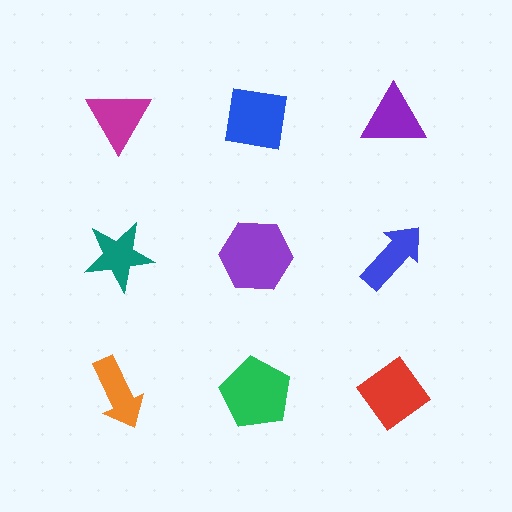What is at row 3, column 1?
An orange arrow.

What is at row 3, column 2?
A green pentagon.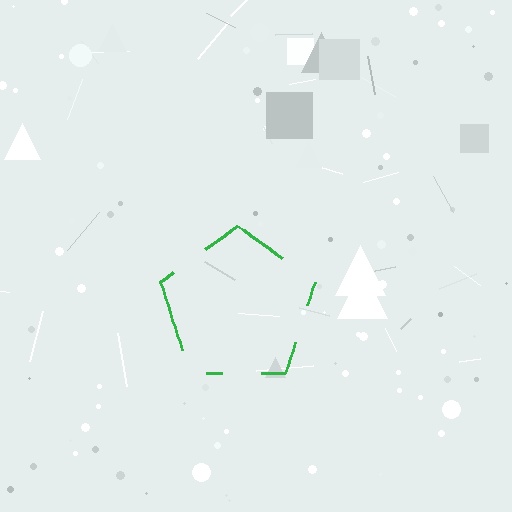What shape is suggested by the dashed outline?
The dashed outline suggests a pentagon.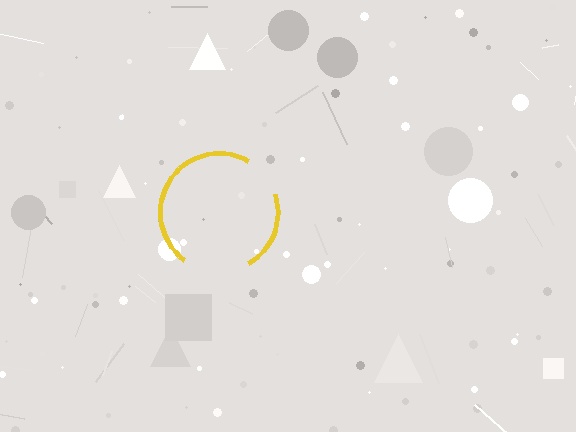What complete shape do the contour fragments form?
The contour fragments form a circle.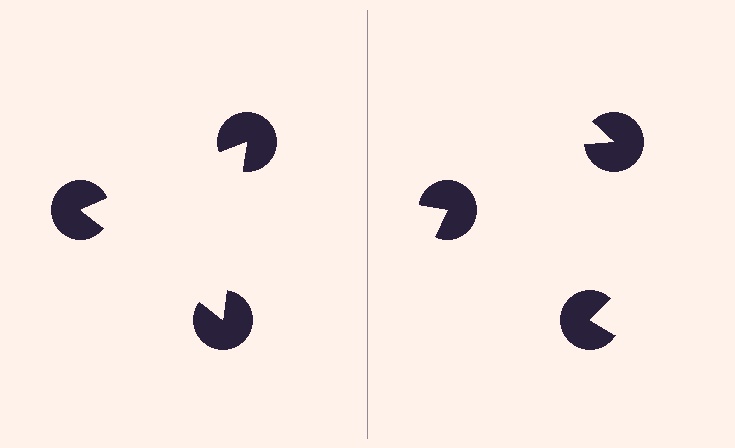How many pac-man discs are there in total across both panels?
6 — 3 on each side.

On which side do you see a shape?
An illusory triangle appears on the left side. On the right side the wedge cuts are rotated, so no coherent shape forms.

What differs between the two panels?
The pac-man discs are positioned identically on both sides; only the wedge orientations differ. On the left they align to a triangle; on the right they are misaligned.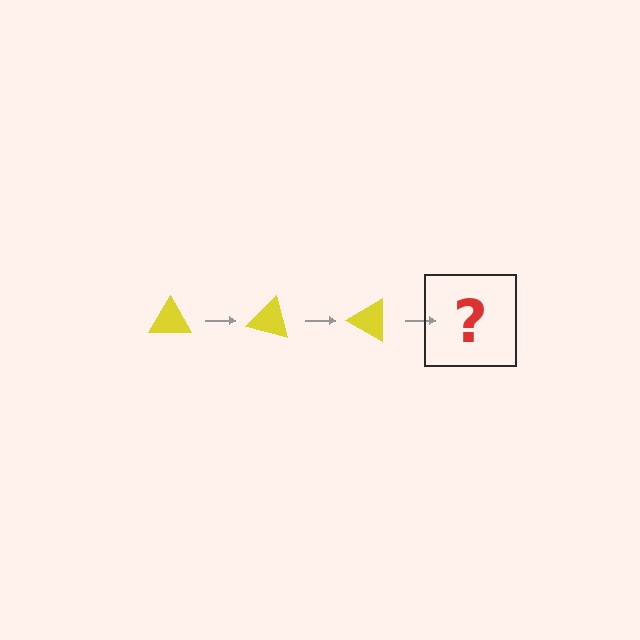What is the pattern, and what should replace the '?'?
The pattern is that the triangle rotates 15 degrees each step. The '?' should be a yellow triangle rotated 45 degrees.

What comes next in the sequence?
The next element should be a yellow triangle rotated 45 degrees.